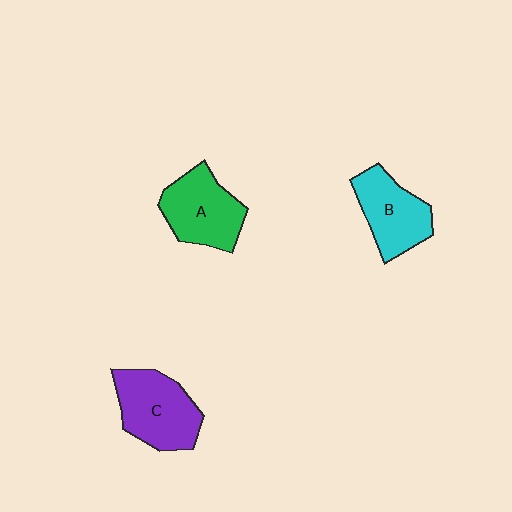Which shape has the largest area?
Shape C (purple).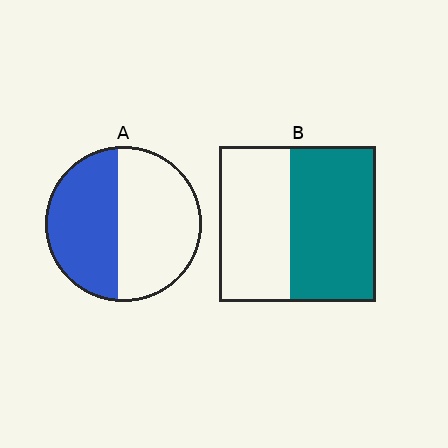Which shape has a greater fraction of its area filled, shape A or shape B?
Shape B.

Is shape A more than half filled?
No.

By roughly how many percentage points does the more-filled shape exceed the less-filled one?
By roughly 10 percentage points (B over A).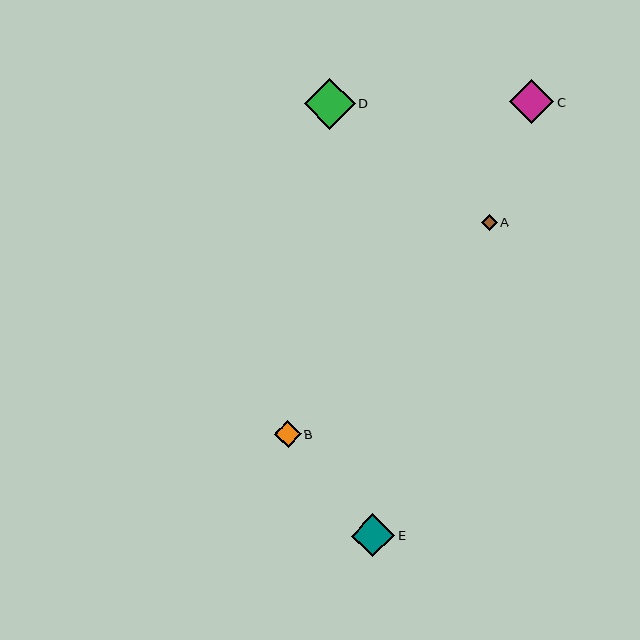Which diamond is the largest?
Diamond D is the largest with a size of approximately 51 pixels.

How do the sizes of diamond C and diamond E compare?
Diamond C and diamond E are approximately the same size.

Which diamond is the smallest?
Diamond A is the smallest with a size of approximately 16 pixels.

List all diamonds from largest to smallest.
From largest to smallest: D, C, E, B, A.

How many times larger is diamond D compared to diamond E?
Diamond D is approximately 1.2 times the size of diamond E.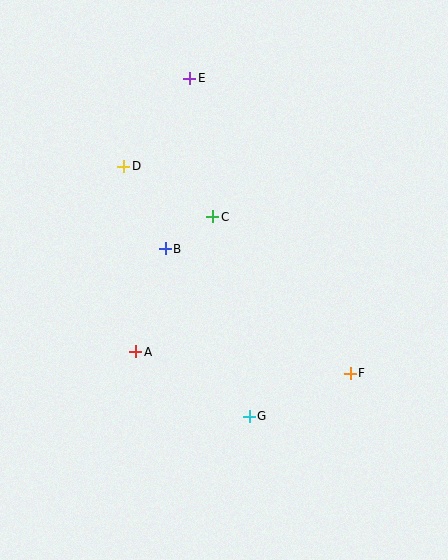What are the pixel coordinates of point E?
Point E is at (190, 78).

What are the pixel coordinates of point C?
Point C is at (213, 217).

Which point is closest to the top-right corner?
Point E is closest to the top-right corner.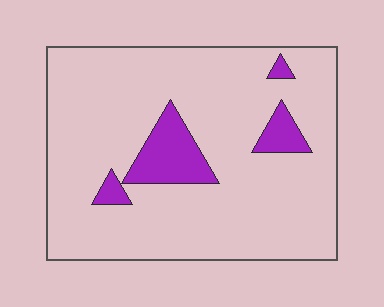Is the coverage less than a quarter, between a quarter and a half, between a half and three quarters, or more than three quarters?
Less than a quarter.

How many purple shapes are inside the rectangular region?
4.